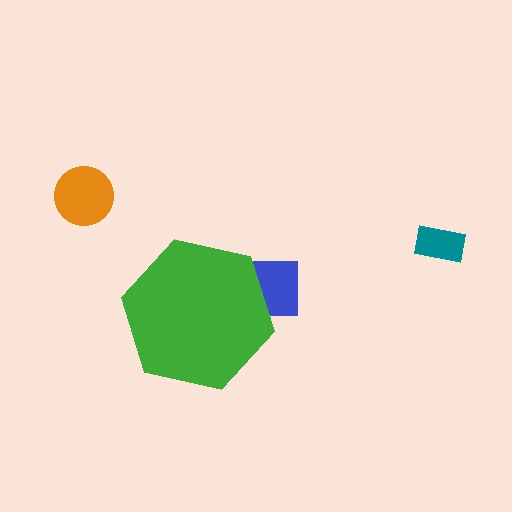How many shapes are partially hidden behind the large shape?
1 shape is partially hidden.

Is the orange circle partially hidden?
No, the orange circle is fully visible.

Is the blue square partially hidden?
Yes, the blue square is partially hidden behind the green hexagon.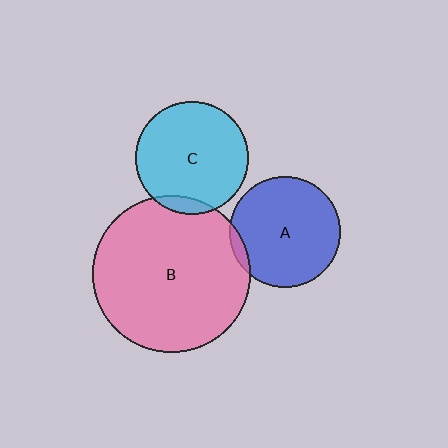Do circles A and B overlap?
Yes.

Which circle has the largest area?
Circle B (pink).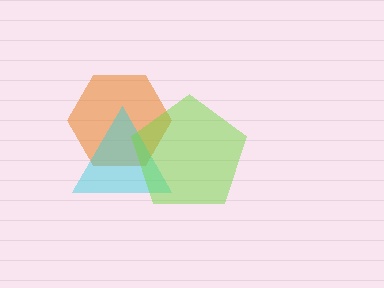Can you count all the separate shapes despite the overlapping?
Yes, there are 3 separate shapes.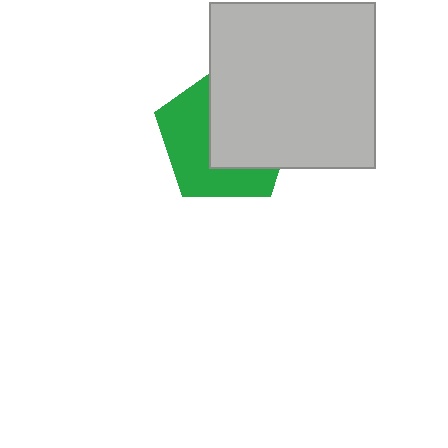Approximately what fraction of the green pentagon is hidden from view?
Roughly 53% of the green pentagon is hidden behind the light gray square.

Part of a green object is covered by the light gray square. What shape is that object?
It is a pentagon.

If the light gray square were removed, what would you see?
You would see the complete green pentagon.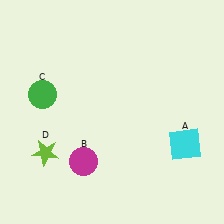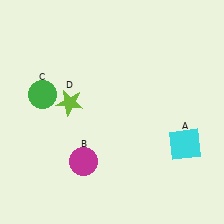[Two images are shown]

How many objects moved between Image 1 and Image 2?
1 object moved between the two images.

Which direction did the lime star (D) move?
The lime star (D) moved up.